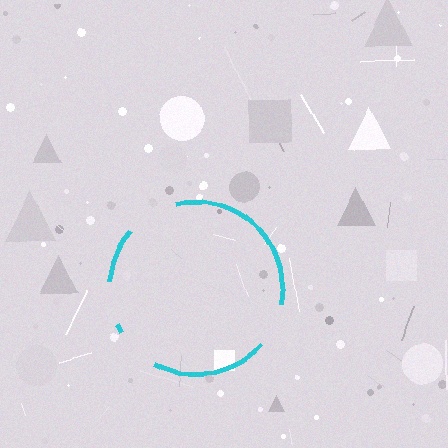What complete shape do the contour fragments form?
The contour fragments form a circle.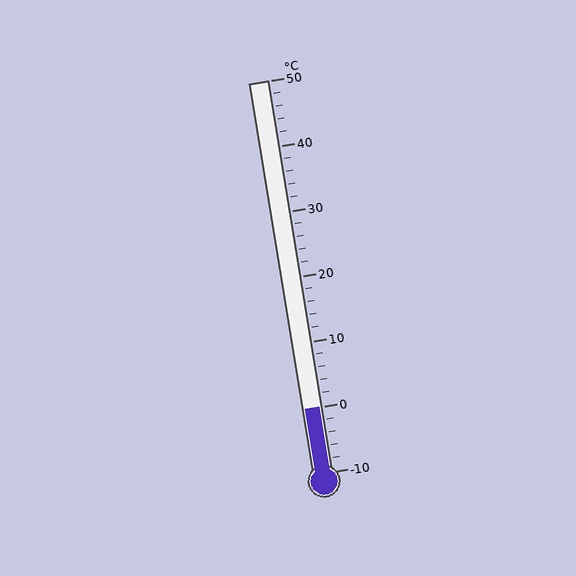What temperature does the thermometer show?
The thermometer shows approximately 0°C.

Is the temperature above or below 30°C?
The temperature is below 30°C.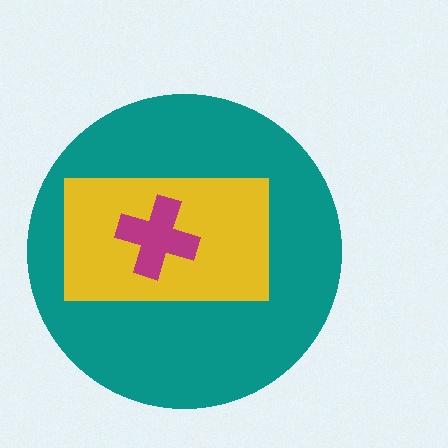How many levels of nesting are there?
3.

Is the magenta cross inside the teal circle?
Yes.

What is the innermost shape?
The magenta cross.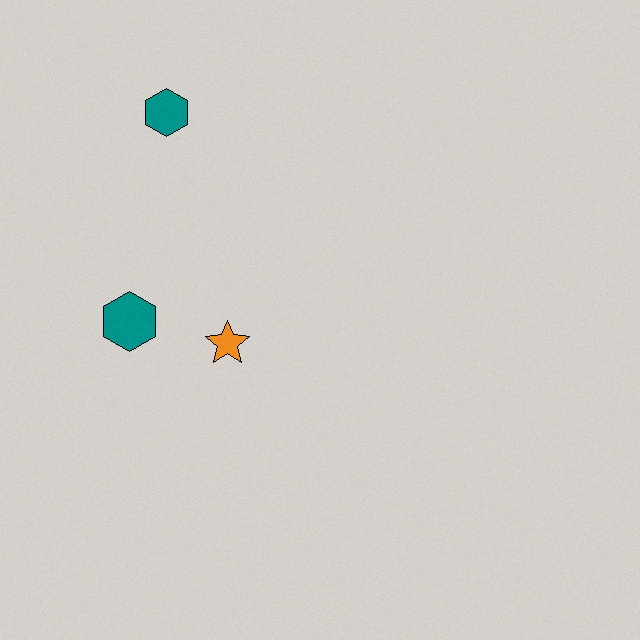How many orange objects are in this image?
There is 1 orange object.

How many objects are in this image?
There are 3 objects.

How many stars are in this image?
There is 1 star.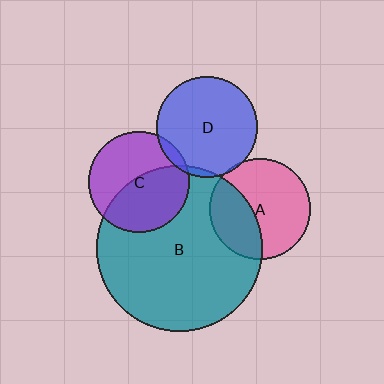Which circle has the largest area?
Circle B (teal).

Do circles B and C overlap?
Yes.